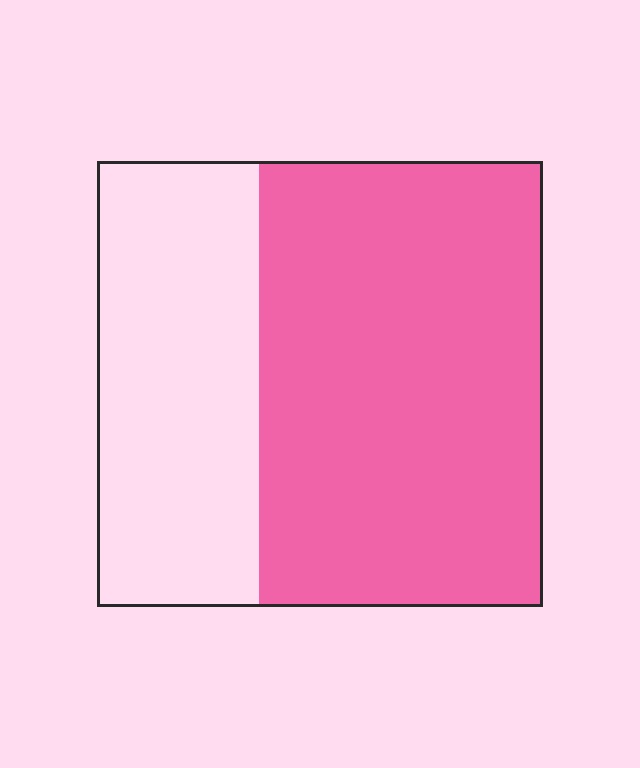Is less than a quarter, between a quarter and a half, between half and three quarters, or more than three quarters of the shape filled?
Between half and three quarters.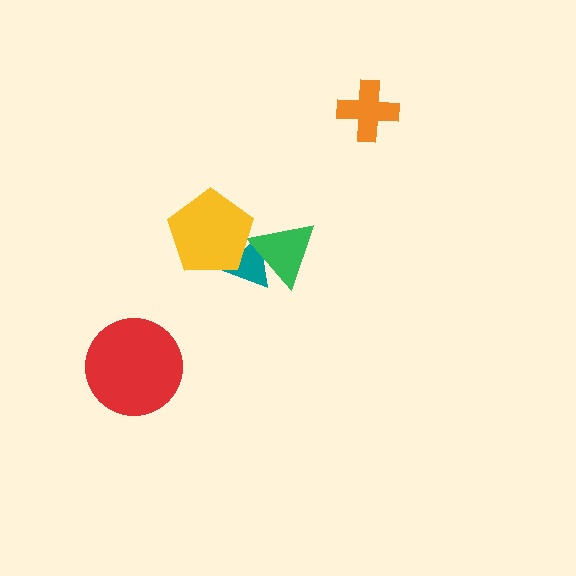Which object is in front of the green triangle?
The yellow pentagon is in front of the green triangle.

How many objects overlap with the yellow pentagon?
2 objects overlap with the yellow pentagon.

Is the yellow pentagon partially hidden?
No, no other shape covers it.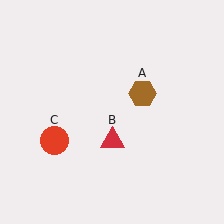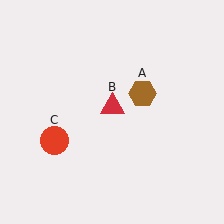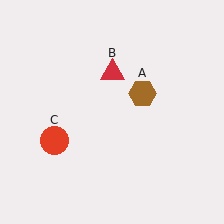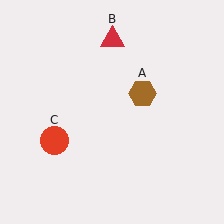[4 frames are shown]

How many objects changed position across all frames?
1 object changed position: red triangle (object B).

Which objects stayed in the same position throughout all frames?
Brown hexagon (object A) and red circle (object C) remained stationary.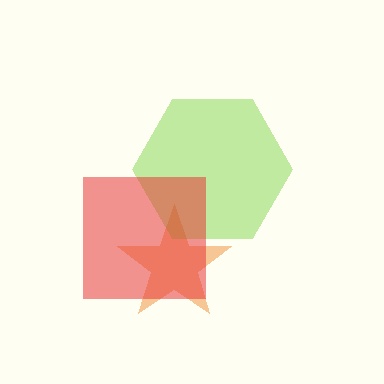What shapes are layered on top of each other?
The layered shapes are: an orange star, a lime hexagon, a red square.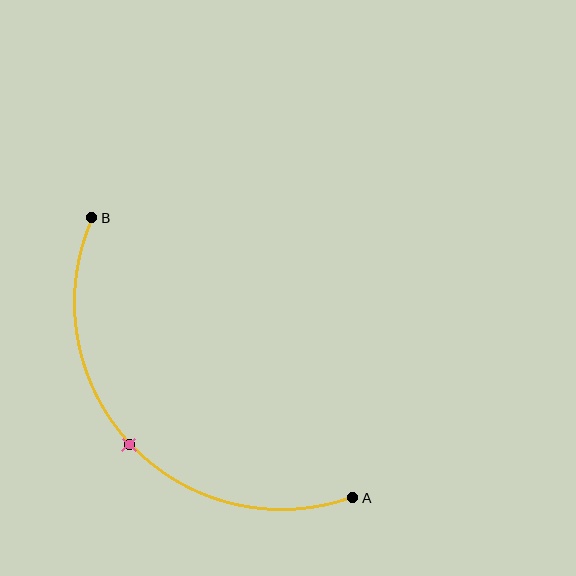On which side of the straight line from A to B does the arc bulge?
The arc bulges below and to the left of the straight line connecting A and B.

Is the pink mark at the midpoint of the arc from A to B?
Yes. The pink mark lies on the arc at equal arc-length from both A and B — it is the arc midpoint.